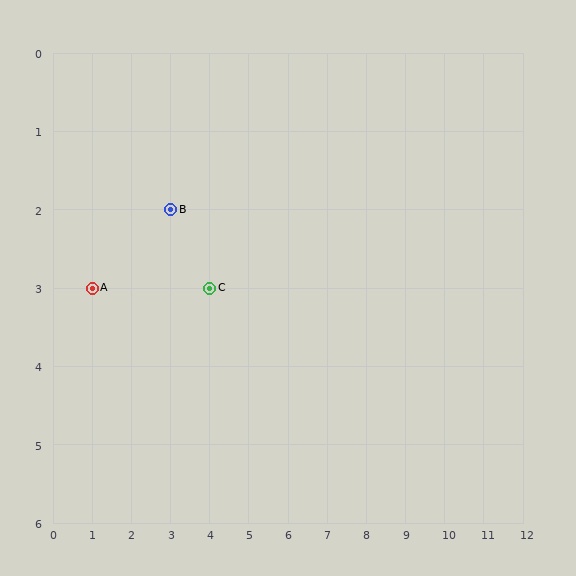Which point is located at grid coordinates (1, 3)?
Point A is at (1, 3).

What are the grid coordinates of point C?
Point C is at grid coordinates (4, 3).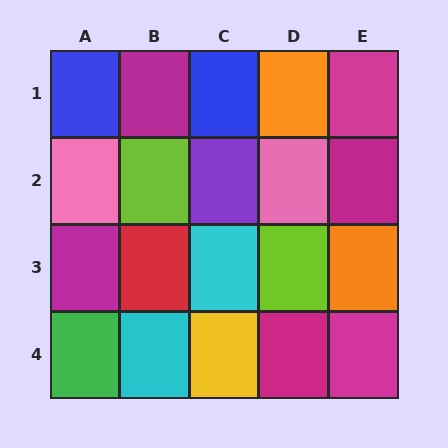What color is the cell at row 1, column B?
Magenta.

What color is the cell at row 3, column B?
Red.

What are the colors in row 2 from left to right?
Pink, lime, purple, pink, magenta.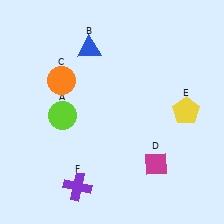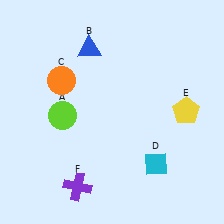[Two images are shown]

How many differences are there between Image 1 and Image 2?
There is 1 difference between the two images.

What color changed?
The diamond (D) changed from magenta in Image 1 to cyan in Image 2.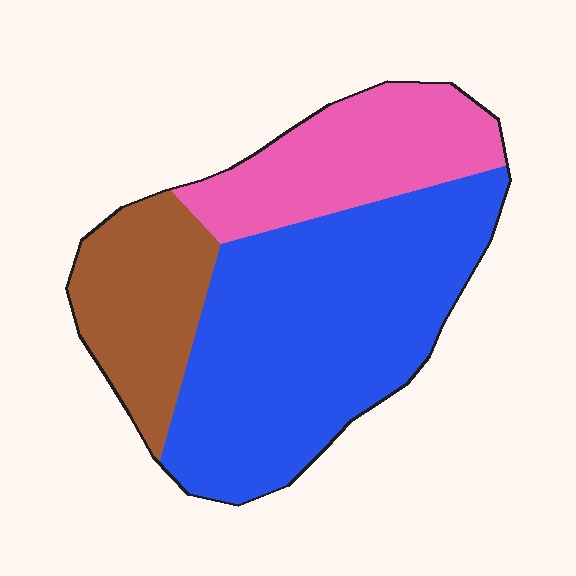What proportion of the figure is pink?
Pink takes up about one quarter (1/4) of the figure.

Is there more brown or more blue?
Blue.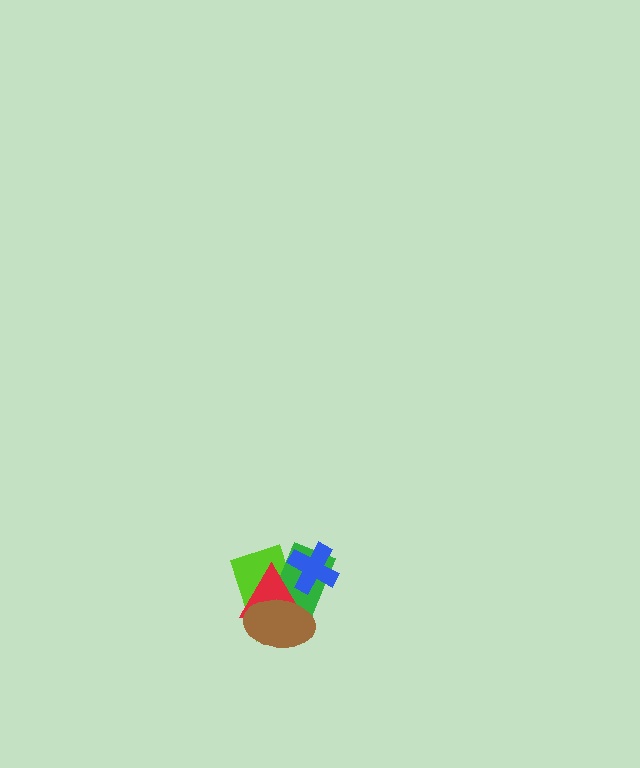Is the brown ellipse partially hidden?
No, no other shape covers it.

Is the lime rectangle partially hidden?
Yes, it is partially covered by another shape.